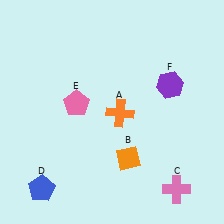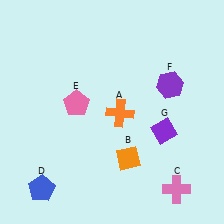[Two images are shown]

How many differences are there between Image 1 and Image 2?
There is 1 difference between the two images.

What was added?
A purple diamond (G) was added in Image 2.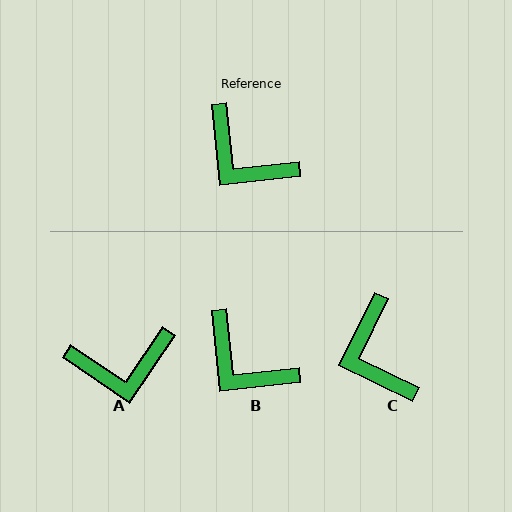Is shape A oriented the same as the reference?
No, it is off by about 50 degrees.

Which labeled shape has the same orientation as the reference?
B.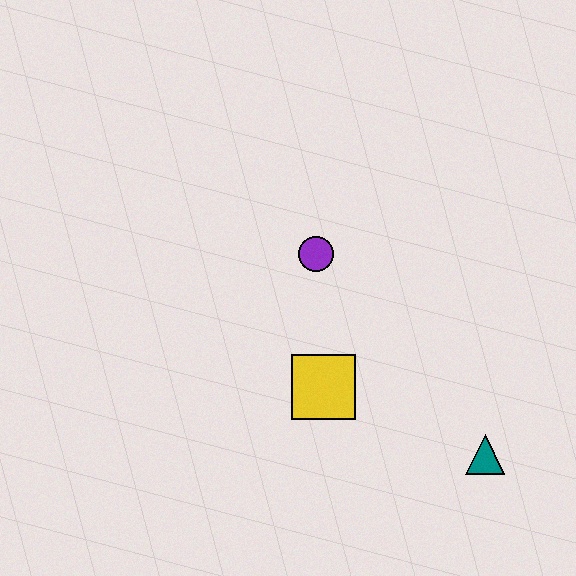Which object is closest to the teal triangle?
The yellow square is closest to the teal triangle.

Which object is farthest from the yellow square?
The teal triangle is farthest from the yellow square.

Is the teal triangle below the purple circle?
Yes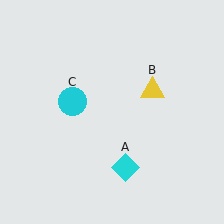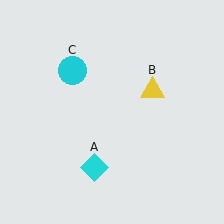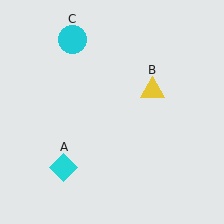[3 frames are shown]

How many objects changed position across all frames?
2 objects changed position: cyan diamond (object A), cyan circle (object C).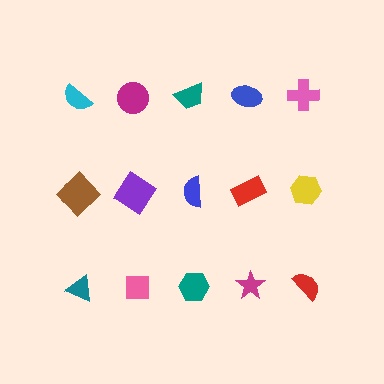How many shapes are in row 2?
5 shapes.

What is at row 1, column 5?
A pink cross.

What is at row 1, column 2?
A magenta circle.